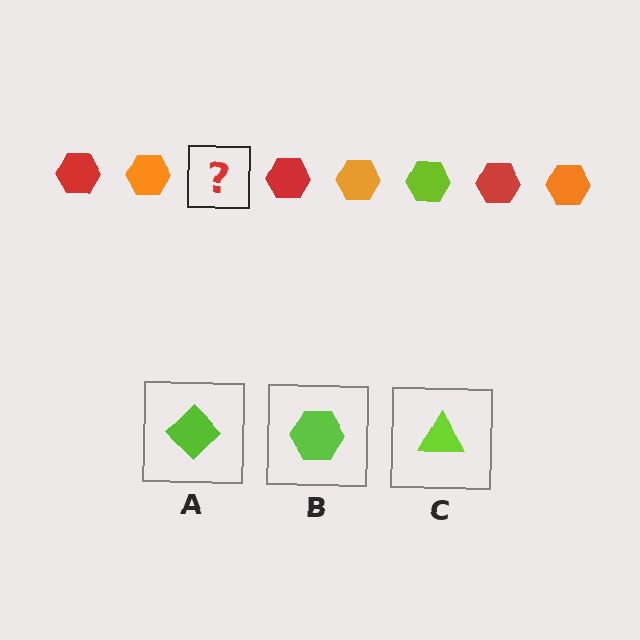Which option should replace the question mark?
Option B.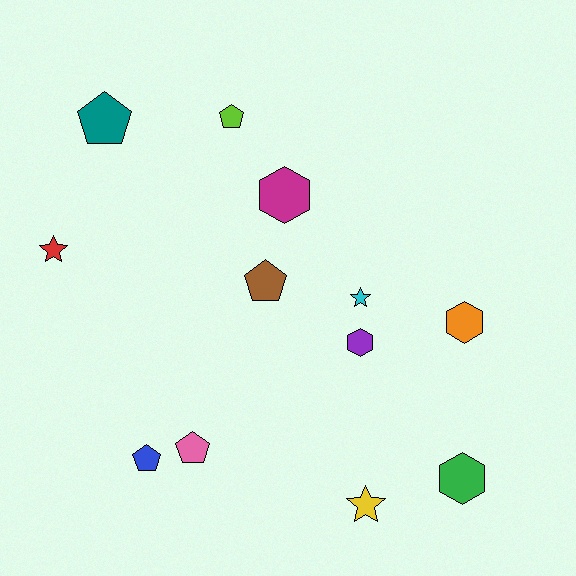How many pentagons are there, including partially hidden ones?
There are 5 pentagons.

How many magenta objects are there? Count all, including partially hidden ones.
There is 1 magenta object.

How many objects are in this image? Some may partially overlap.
There are 12 objects.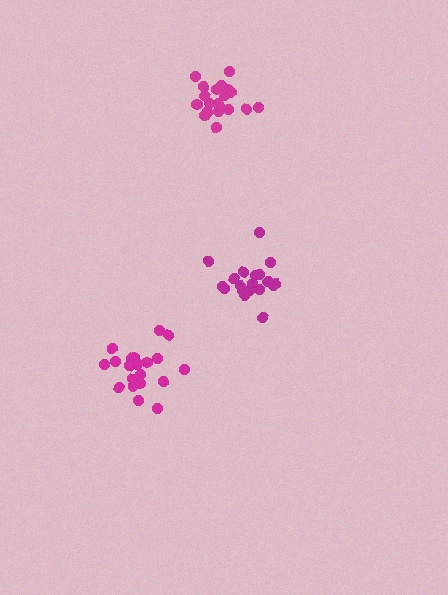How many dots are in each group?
Group 1: 20 dots, Group 2: 19 dots, Group 3: 21 dots (60 total).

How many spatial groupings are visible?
There are 3 spatial groupings.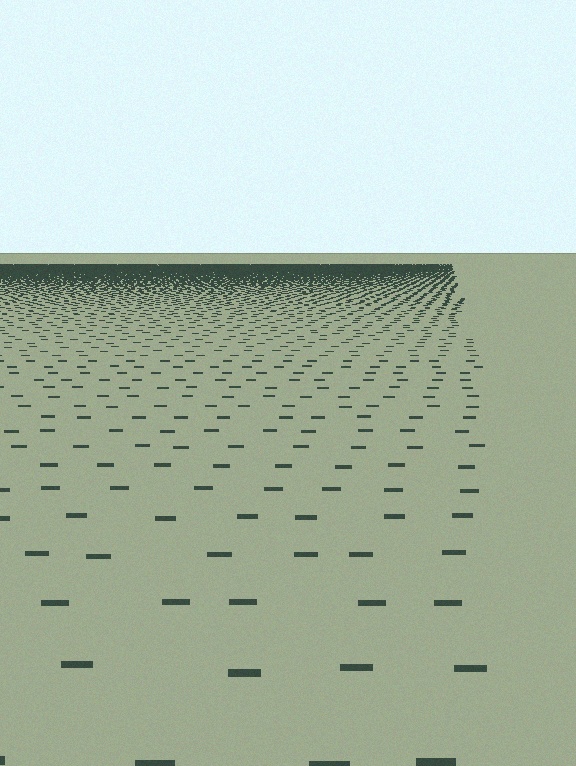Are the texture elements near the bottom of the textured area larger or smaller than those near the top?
Larger. Near the bottom, elements are closer to the viewer and appear at a bigger on-screen size.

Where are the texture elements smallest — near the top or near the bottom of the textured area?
Near the top.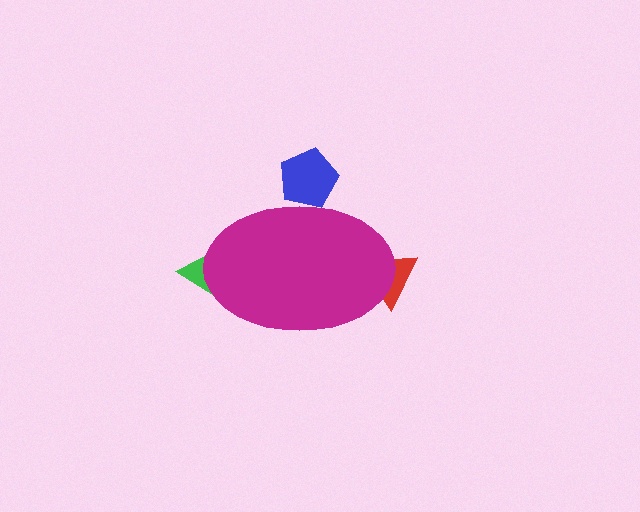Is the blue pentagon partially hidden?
Yes, the blue pentagon is partially hidden behind the magenta ellipse.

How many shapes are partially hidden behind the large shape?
3 shapes are partially hidden.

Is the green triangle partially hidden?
Yes, the green triangle is partially hidden behind the magenta ellipse.